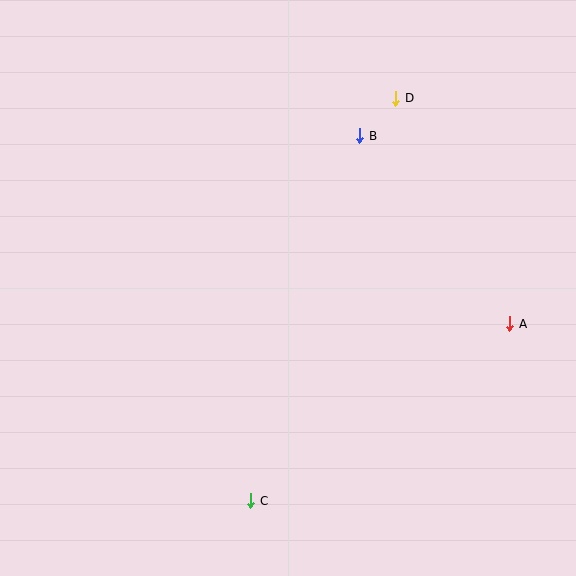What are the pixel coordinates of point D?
Point D is at (396, 98).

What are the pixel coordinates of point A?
Point A is at (510, 324).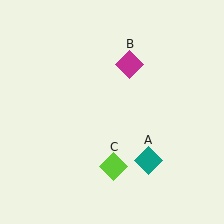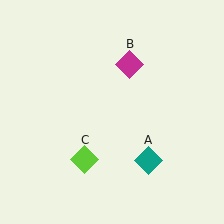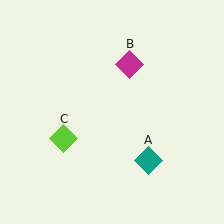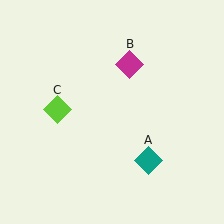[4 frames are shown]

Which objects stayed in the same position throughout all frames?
Teal diamond (object A) and magenta diamond (object B) remained stationary.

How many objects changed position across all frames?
1 object changed position: lime diamond (object C).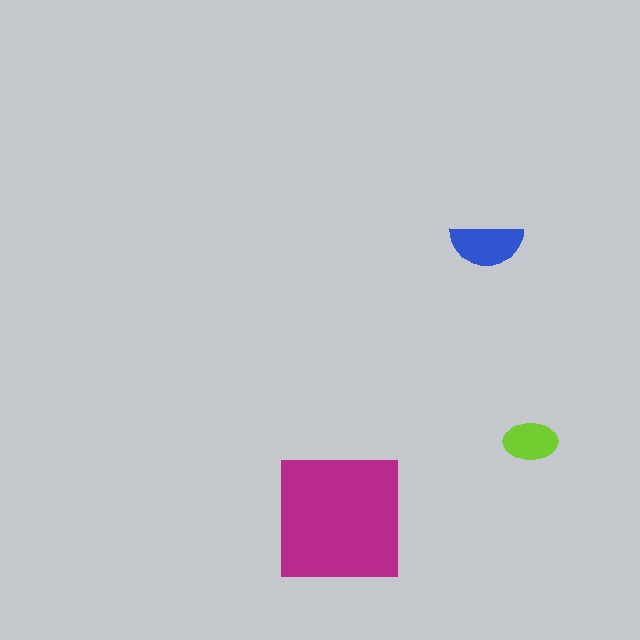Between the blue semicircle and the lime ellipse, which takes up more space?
The blue semicircle.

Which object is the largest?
The magenta square.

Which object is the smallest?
The lime ellipse.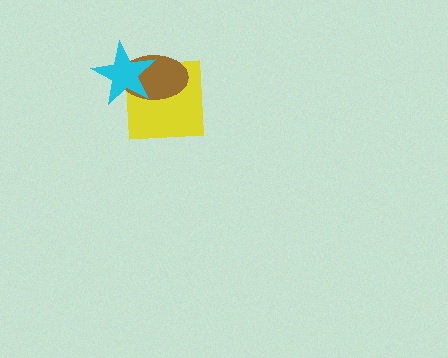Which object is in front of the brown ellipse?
The cyan star is in front of the brown ellipse.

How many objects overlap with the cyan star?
2 objects overlap with the cyan star.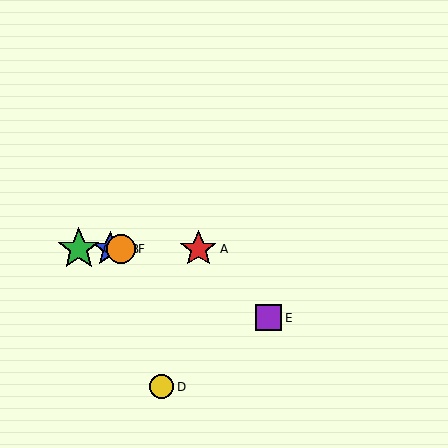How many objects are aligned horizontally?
4 objects (A, B, C, F) are aligned horizontally.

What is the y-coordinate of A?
Object A is at y≈249.